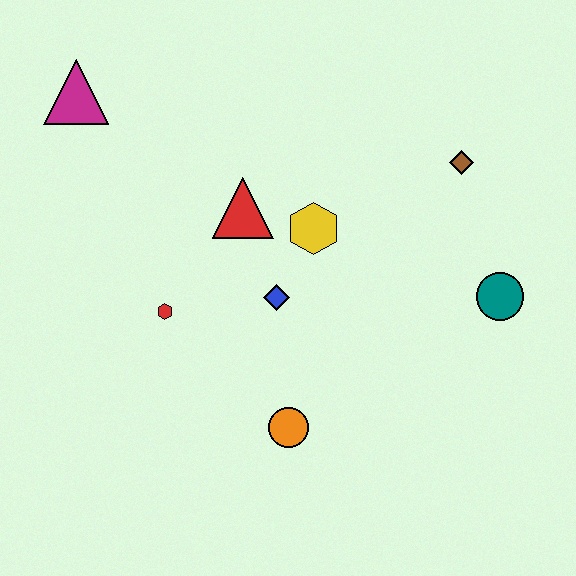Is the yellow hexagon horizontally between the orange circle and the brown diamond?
Yes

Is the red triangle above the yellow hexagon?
Yes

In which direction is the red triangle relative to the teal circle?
The red triangle is to the left of the teal circle.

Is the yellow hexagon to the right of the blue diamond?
Yes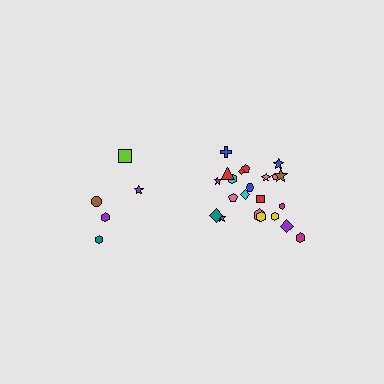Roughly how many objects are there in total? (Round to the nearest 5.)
Roughly 25 objects in total.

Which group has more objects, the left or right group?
The right group.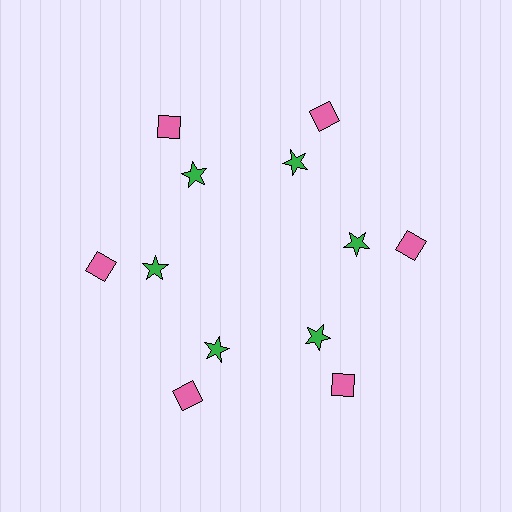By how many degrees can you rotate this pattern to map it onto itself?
The pattern maps onto itself every 60 degrees of rotation.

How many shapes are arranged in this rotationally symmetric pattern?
There are 12 shapes, arranged in 6 groups of 2.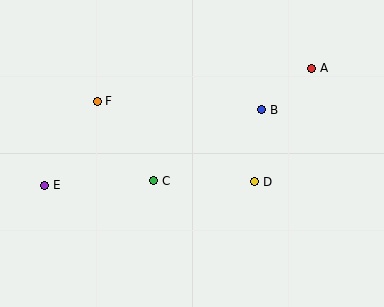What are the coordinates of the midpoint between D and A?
The midpoint between D and A is at (283, 125).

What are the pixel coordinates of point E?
Point E is at (45, 185).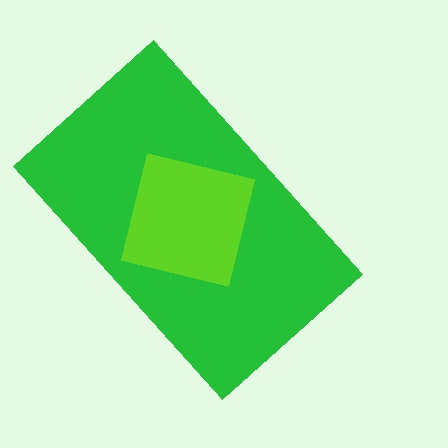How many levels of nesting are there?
2.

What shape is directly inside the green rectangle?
The lime square.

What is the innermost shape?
The lime square.